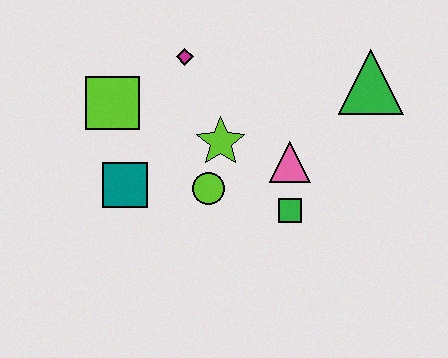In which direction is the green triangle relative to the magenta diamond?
The green triangle is to the right of the magenta diamond.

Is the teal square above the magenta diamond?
No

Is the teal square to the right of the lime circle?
No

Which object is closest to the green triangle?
The pink triangle is closest to the green triangle.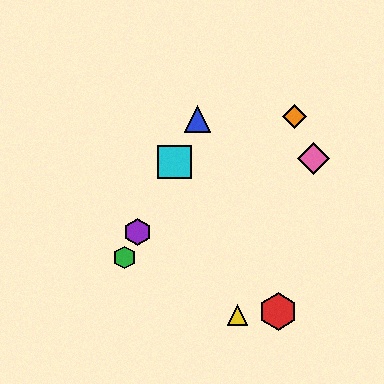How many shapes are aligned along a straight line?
4 shapes (the blue triangle, the green hexagon, the purple hexagon, the cyan square) are aligned along a straight line.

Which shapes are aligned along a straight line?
The blue triangle, the green hexagon, the purple hexagon, the cyan square are aligned along a straight line.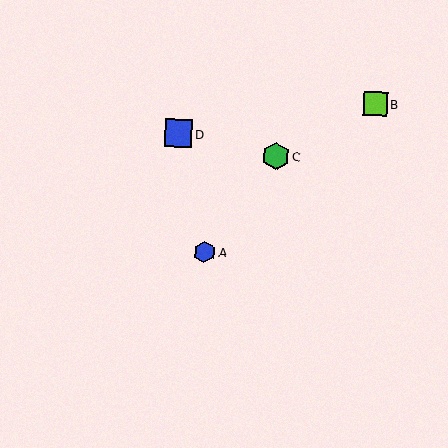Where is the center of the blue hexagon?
The center of the blue hexagon is at (204, 252).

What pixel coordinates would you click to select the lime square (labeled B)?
Click at (375, 104) to select the lime square B.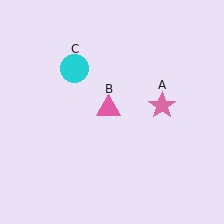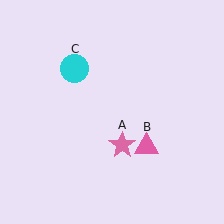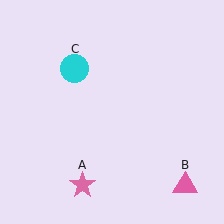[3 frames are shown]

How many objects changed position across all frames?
2 objects changed position: pink star (object A), pink triangle (object B).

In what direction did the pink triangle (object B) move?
The pink triangle (object B) moved down and to the right.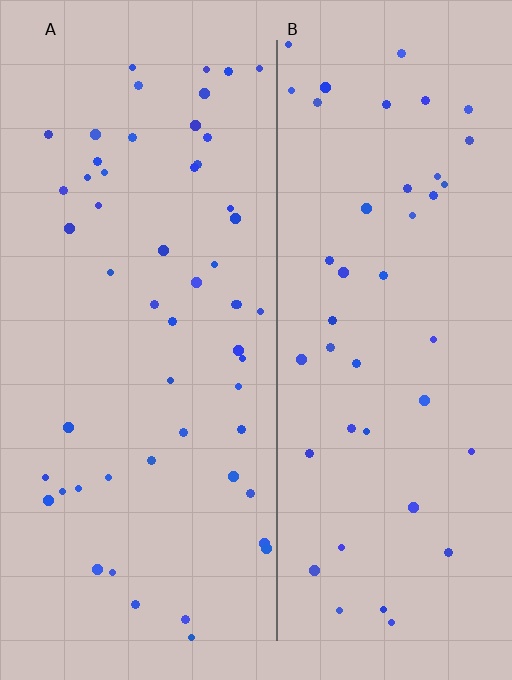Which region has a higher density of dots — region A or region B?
A (the left).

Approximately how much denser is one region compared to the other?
Approximately 1.2× — region A over region B.